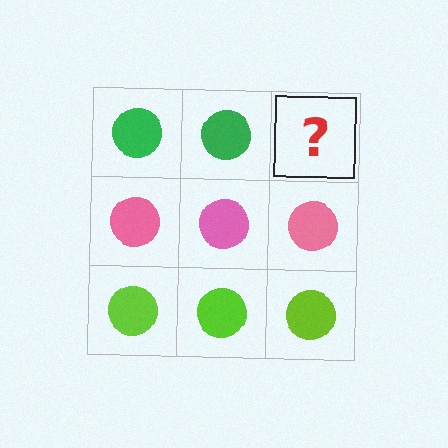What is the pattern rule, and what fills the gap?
The rule is that each row has a consistent color. The gap should be filled with a green circle.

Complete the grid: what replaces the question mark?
The question mark should be replaced with a green circle.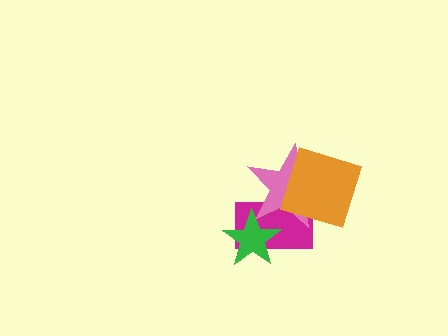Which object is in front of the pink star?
The orange square is in front of the pink star.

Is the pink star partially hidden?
Yes, it is partially covered by another shape.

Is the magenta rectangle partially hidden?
Yes, it is partially covered by another shape.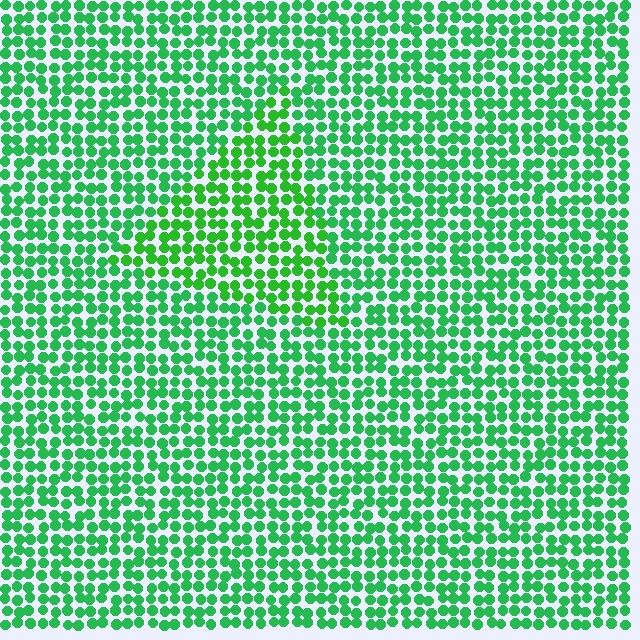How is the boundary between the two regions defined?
The boundary is defined purely by a slight shift in hue (about 18 degrees). Spacing, size, and orientation are identical on both sides.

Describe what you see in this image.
The image is filled with small green elements in a uniform arrangement. A triangle-shaped region is visible where the elements are tinted to a slightly different hue, forming a subtle color boundary.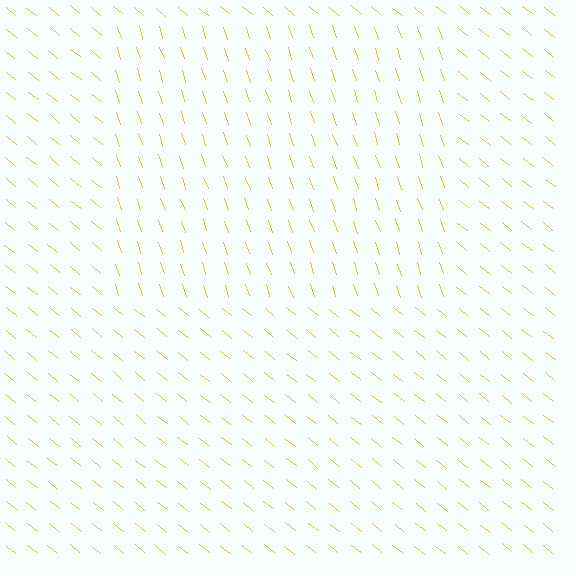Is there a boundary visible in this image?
Yes, there is a texture boundary formed by a change in line orientation.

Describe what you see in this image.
The image is filled with small yellow line segments. A rectangle region in the image has lines oriented differently from the surrounding lines, creating a visible texture boundary.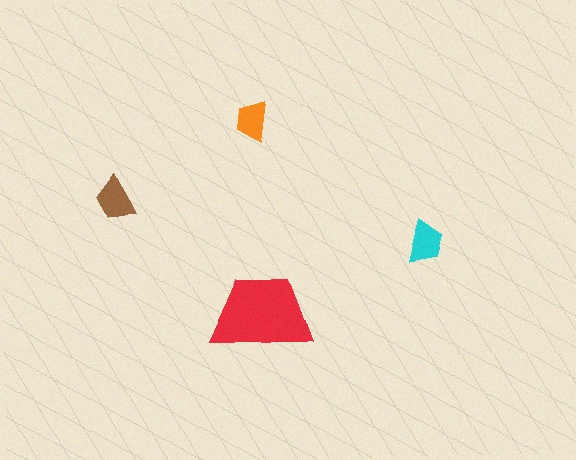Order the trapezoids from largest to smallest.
the red one, the brown one, the cyan one, the orange one.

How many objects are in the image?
There are 4 objects in the image.